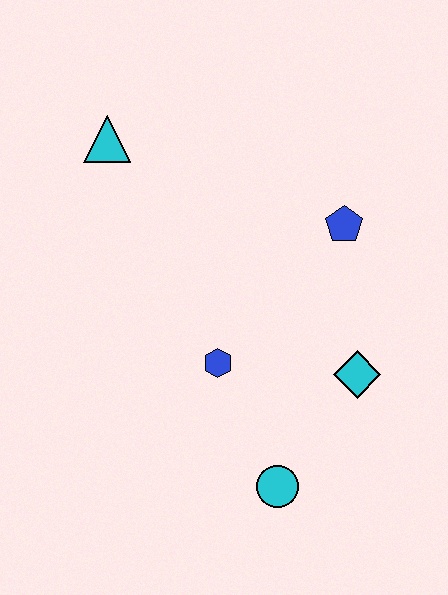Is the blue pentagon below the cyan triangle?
Yes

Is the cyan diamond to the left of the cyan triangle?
No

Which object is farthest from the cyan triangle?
The cyan circle is farthest from the cyan triangle.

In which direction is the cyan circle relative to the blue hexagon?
The cyan circle is below the blue hexagon.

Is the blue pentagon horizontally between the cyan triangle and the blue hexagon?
No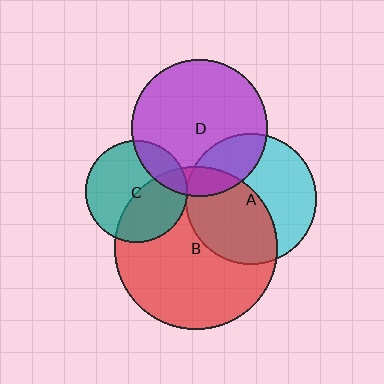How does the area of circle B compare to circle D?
Approximately 1.4 times.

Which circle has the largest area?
Circle B (red).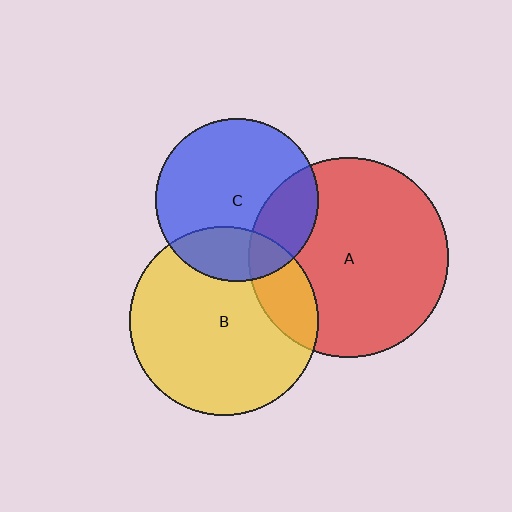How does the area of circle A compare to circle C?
Approximately 1.5 times.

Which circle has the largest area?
Circle A (red).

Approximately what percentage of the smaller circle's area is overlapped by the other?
Approximately 25%.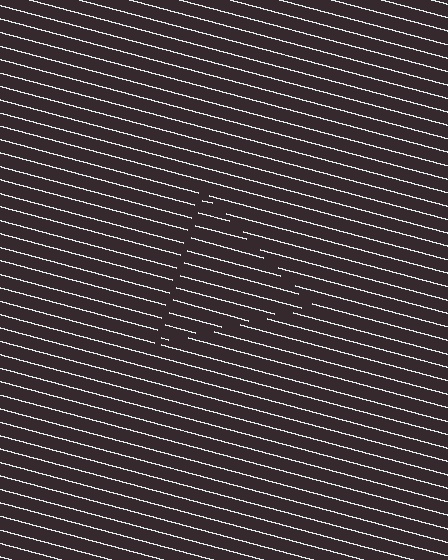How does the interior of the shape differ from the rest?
The interior of the shape contains the same grating, shifted by half a period — the contour is defined by the phase discontinuity where line-ends from the inner and outer gratings abut.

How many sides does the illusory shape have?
3 sides — the line-ends trace a triangle.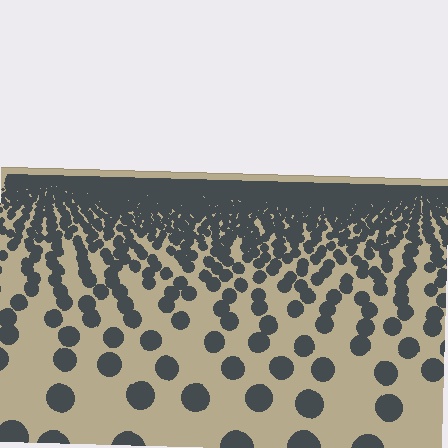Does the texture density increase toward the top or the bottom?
Density increases toward the top.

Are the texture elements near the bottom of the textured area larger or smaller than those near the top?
Larger. Near the bottom, elements are closer to the viewer and appear at a bigger on-screen size.